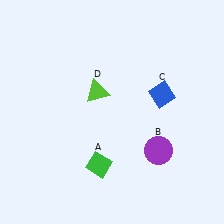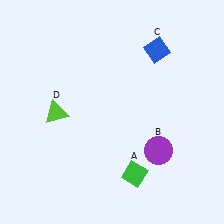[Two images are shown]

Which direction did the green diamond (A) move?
The green diamond (A) moved right.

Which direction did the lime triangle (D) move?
The lime triangle (D) moved left.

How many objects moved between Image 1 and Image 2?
3 objects moved between the two images.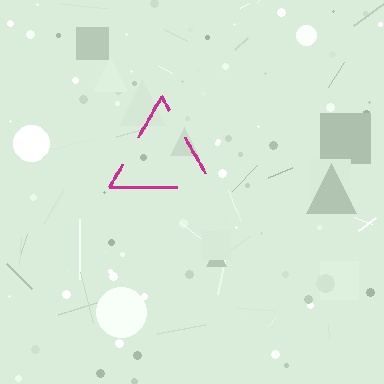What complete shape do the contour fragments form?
The contour fragments form a triangle.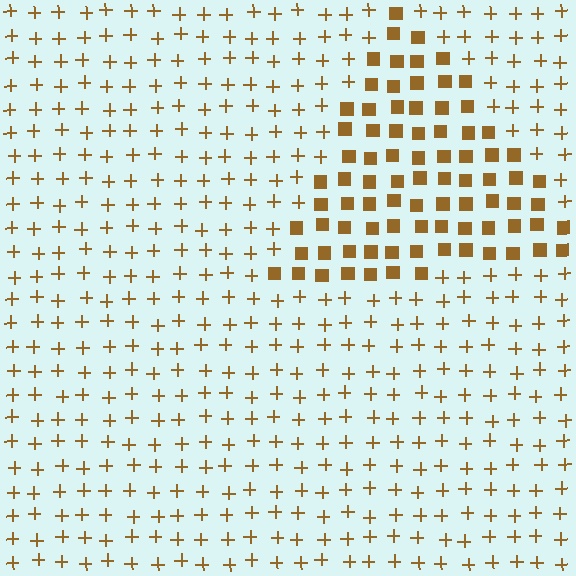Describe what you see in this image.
The image is filled with small brown elements arranged in a uniform grid. A triangle-shaped region contains squares, while the surrounding area contains plus signs. The boundary is defined purely by the change in element shape.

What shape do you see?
I see a triangle.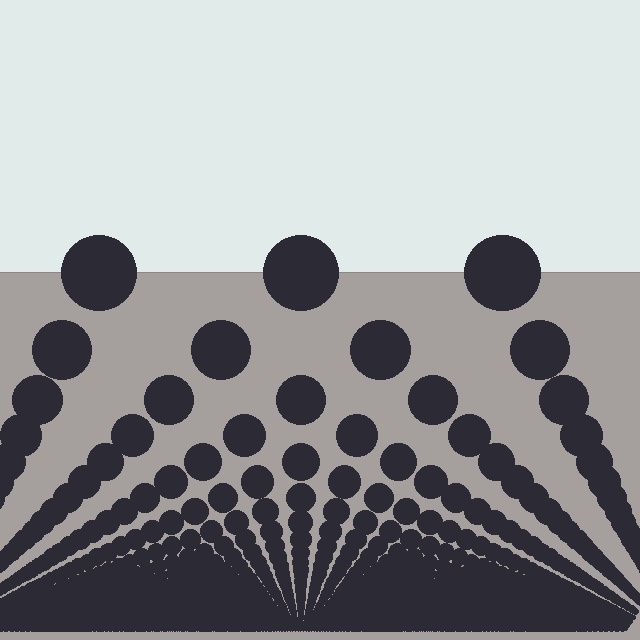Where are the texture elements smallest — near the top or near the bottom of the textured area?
Near the bottom.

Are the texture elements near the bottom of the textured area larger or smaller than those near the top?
Smaller. The gradient is inverted — elements near the bottom are smaller and denser.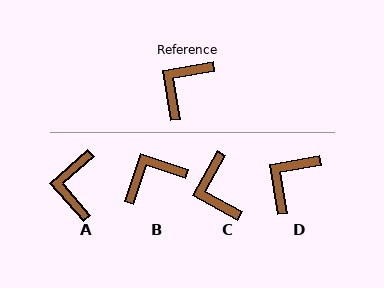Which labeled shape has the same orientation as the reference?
D.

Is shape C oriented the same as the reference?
No, it is off by about 52 degrees.